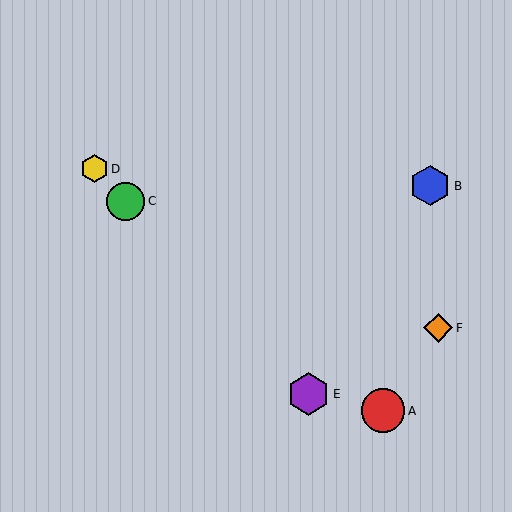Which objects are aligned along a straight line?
Objects C, D, E are aligned along a straight line.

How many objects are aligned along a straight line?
3 objects (C, D, E) are aligned along a straight line.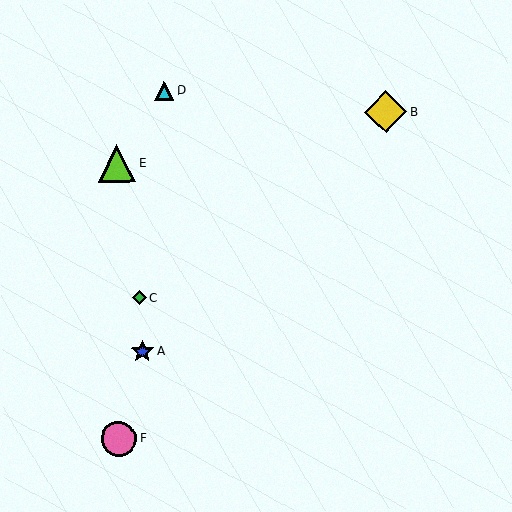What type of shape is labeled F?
Shape F is a pink circle.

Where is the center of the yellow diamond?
The center of the yellow diamond is at (386, 112).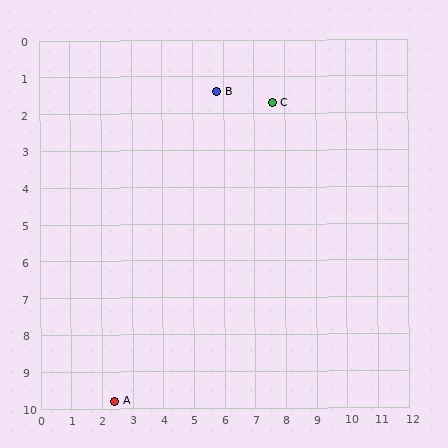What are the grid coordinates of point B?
Point B is at approximately (5.8, 1.4).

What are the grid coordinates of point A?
Point A is at approximately (2.4, 9.8).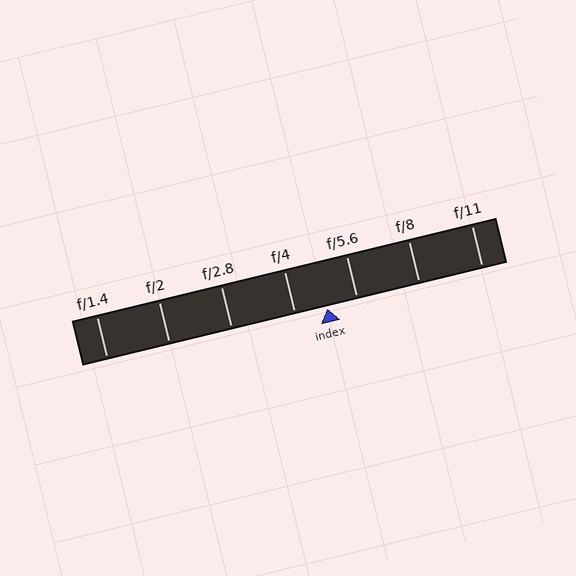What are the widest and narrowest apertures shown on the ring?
The widest aperture shown is f/1.4 and the narrowest is f/11.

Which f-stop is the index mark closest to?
The index mark is closest to f/5.6.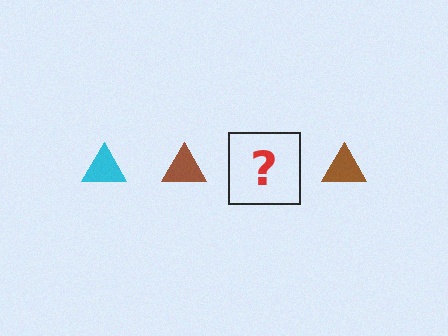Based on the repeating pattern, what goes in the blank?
The blank should be a cyan triangle.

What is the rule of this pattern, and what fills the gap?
The rule is that the pattern cycles through cyan, brown triangles. The gap should be filled with a cyan triangle.